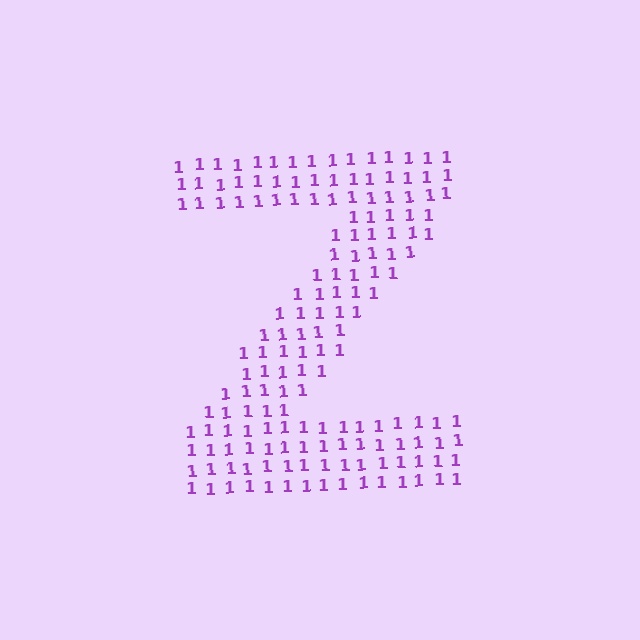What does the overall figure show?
The overall figure shows the letter Z.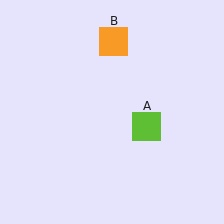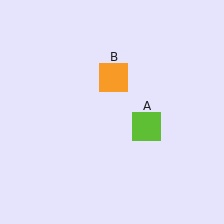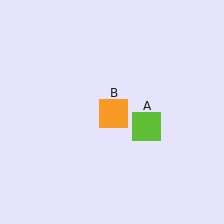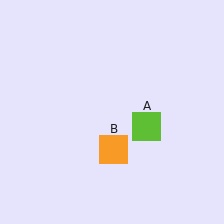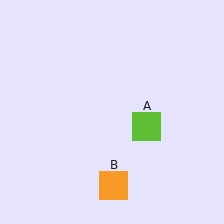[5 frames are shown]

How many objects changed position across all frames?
1 object changed position: orange square (object B).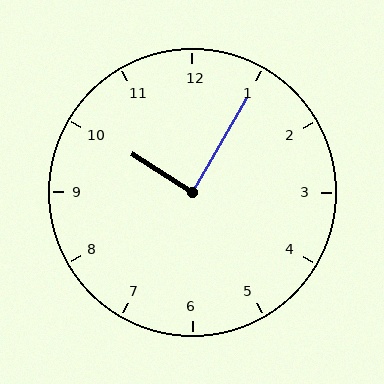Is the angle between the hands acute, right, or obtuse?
It is right.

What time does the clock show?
10:05.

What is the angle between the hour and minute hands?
Approximately 88 degrees.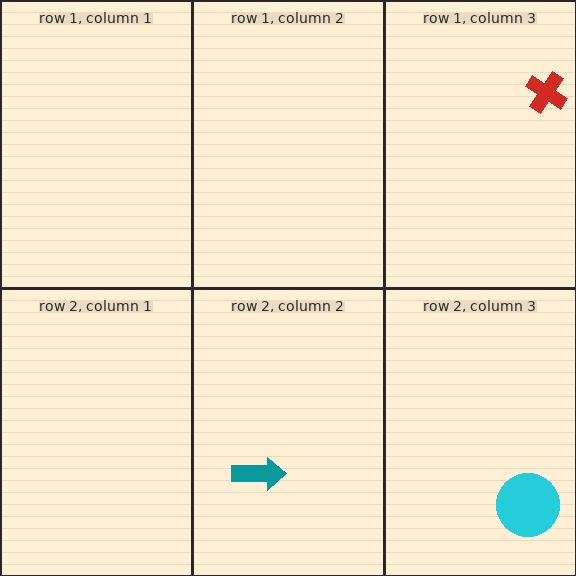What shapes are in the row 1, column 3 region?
The red cross.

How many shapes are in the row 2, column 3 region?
1.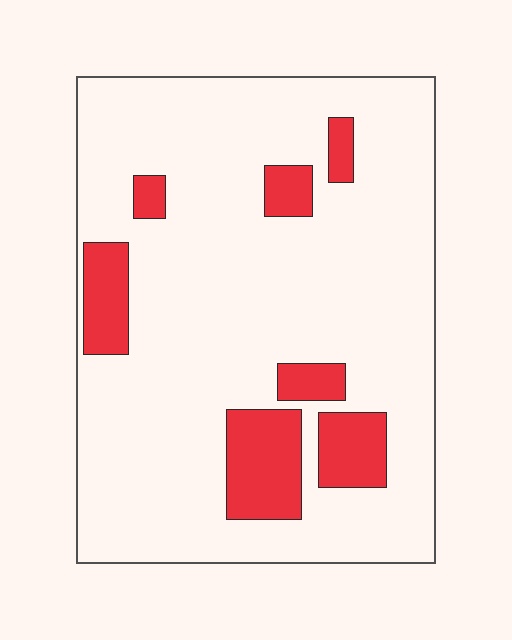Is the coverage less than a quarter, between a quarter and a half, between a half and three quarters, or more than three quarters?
Less than a quarter.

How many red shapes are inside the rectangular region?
7.